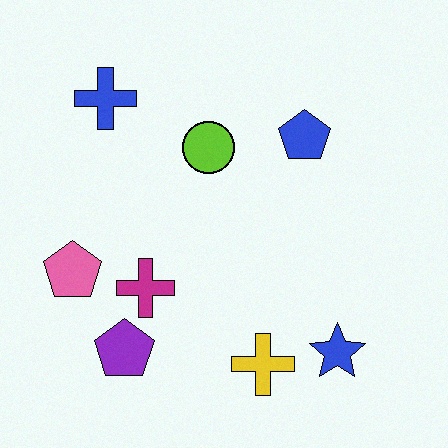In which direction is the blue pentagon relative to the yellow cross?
The blue pentagon is above the yellow cross.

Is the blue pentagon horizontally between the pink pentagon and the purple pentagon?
No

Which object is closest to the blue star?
The yellow cross is closest to the blue star.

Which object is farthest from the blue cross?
The blue star is farthest from the blue cross.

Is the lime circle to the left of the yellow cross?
Yes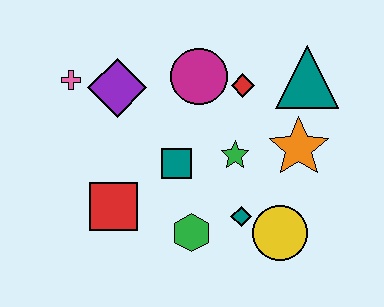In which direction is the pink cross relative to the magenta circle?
The pink cross is to the left of the magenta circle.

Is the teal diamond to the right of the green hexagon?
Yes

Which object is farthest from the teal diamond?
The pink cross is farthest from the teal diamond.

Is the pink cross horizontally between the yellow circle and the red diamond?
No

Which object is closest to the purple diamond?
The pink cross is closest to the purple diamond.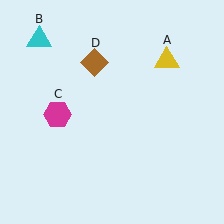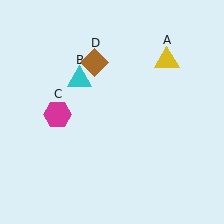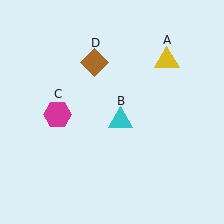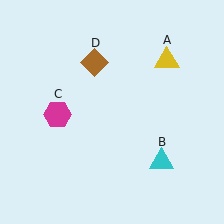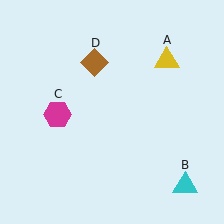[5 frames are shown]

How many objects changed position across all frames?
1 object changed position: cyan triangle (object B).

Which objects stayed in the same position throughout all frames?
Yellow triangle (object A) and magenta hexagon (object C) and brown diamond (object D) remained stationary.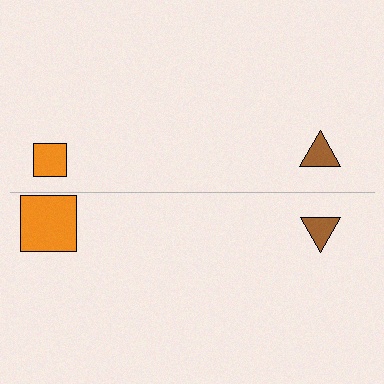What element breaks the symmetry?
The orange square on the bottom side has a different size than its mirror counterpart.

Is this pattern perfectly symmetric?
No, the pattern is not perfectly symmetric. The orange square on the bottom side has a different size than its mirror counterpart.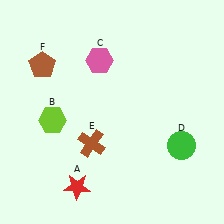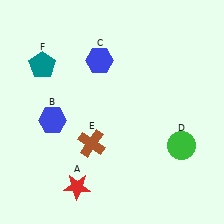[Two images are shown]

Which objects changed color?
B changed from lime to blue. C changed from pink to blue. F changed from brown to teal.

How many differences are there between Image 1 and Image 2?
There are 3 differences between the two images.